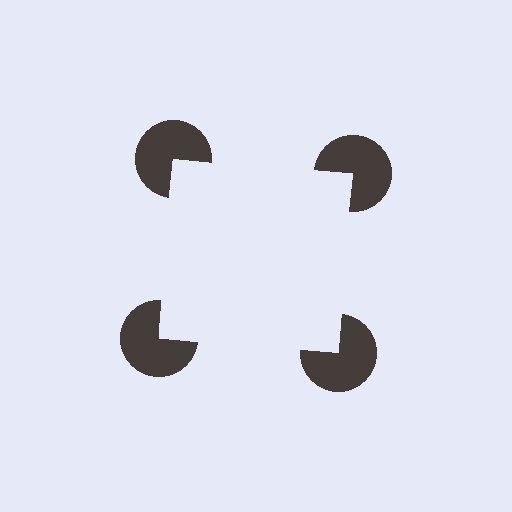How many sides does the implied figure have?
4 sides.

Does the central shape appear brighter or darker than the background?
It typically appears slightly brighter than the background, even though no actual brightness change is drawn.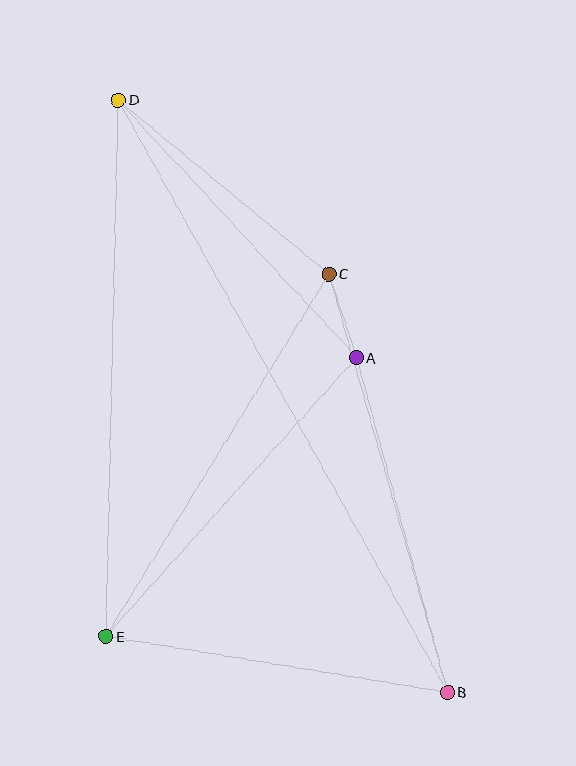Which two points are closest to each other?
Points A and C are closest to each other.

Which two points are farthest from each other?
Points B and D are farthest from each other.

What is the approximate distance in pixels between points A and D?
The distance between A and D is approximately 351 pixels.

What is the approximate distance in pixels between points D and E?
The distance between D and E is approximately 536 pixels.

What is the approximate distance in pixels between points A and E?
The distance between A and E is approximately 375 pixels.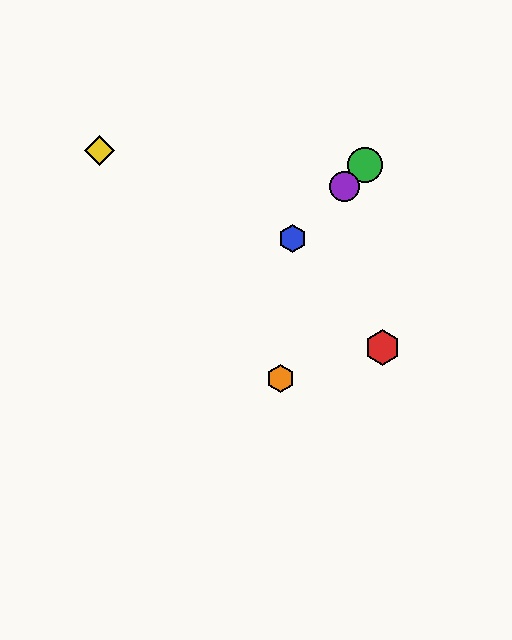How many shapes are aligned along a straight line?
3 shapes (the blue hexagon, the green circle, the purple circle) are aligned along a straight line.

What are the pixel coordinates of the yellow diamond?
The yellow diamond is at (100, 151).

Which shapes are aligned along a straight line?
The blue hexagon, the green circle, the purple circle are aligned along a straight line.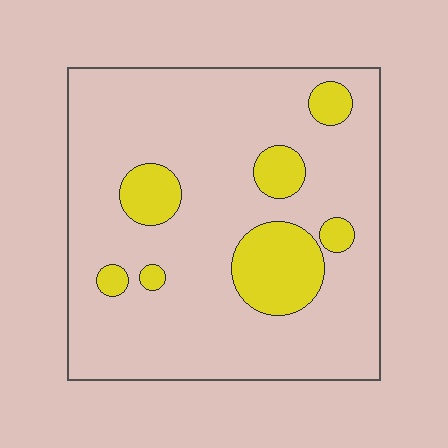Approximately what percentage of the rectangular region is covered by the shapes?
Approximately 15%.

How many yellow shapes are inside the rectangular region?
7.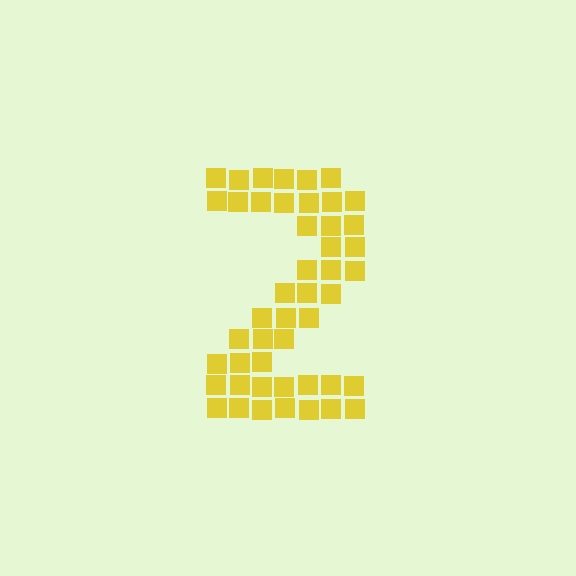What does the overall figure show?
The overall figure shows the digit 2.